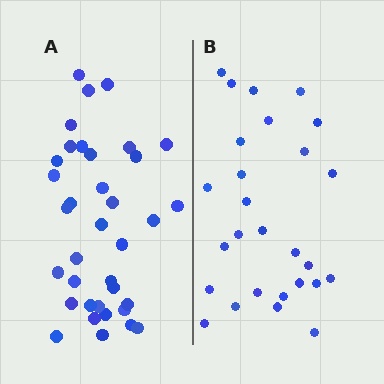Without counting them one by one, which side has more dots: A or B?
Region A (the left region) has more dots.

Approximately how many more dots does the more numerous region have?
Region A has roughly 8 or so more dots than region B.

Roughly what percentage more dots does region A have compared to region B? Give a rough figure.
About 35% more.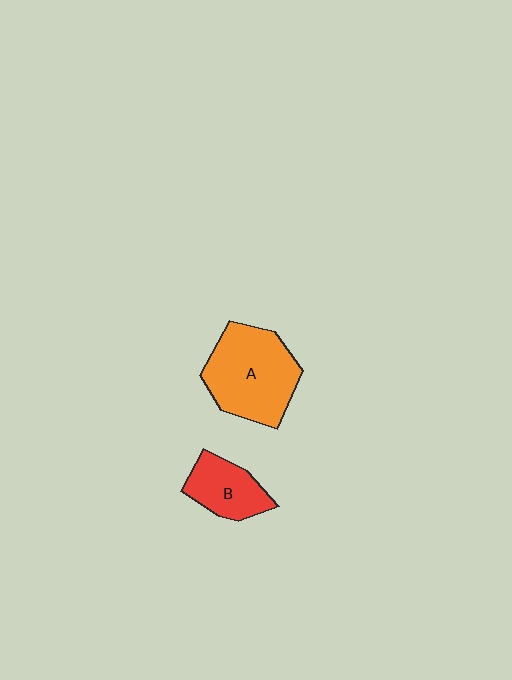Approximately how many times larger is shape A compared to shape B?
Approximately 1.8 times.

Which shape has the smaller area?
Shape B (red).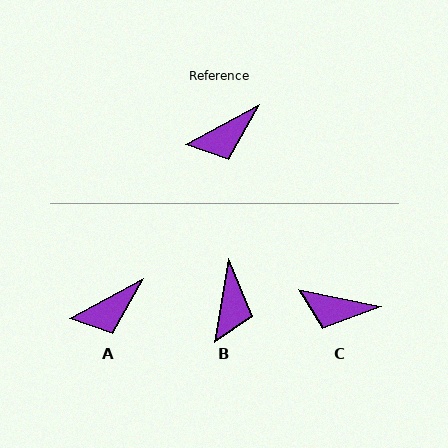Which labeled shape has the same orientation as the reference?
A.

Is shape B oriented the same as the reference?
No, it is off by about 53 degrees.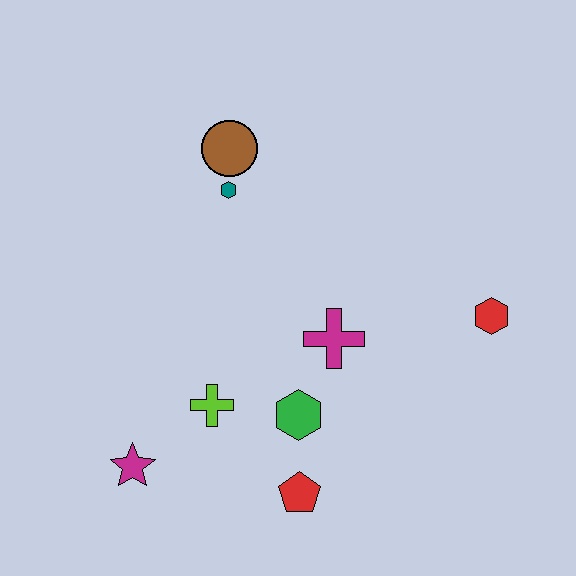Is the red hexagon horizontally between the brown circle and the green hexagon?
No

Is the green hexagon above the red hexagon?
No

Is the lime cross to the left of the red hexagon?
Yes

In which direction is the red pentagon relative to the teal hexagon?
The red pentagon is below the teal hexagon.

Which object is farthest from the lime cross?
The red hexagon is farthest from the lime cross.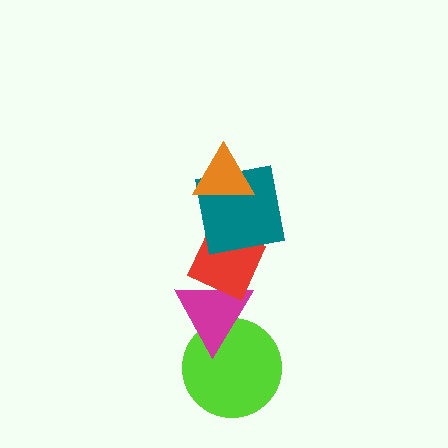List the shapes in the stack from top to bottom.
From top to bottom: the orange triangle, the teal square, the red diamond, the magenta triangle, the lime circle.